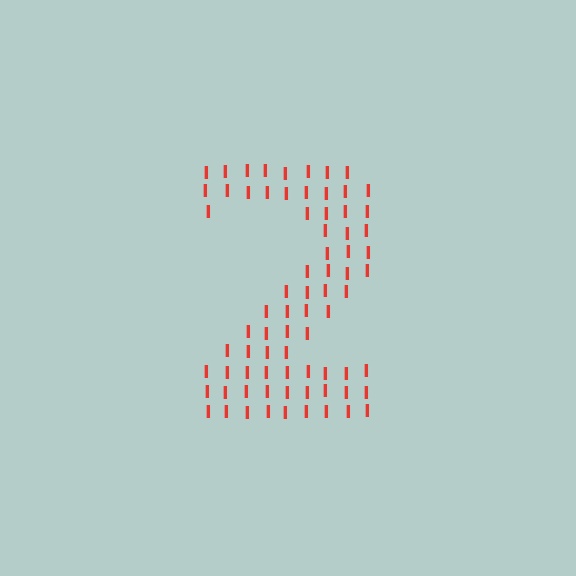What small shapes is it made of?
It is made of small letter I's.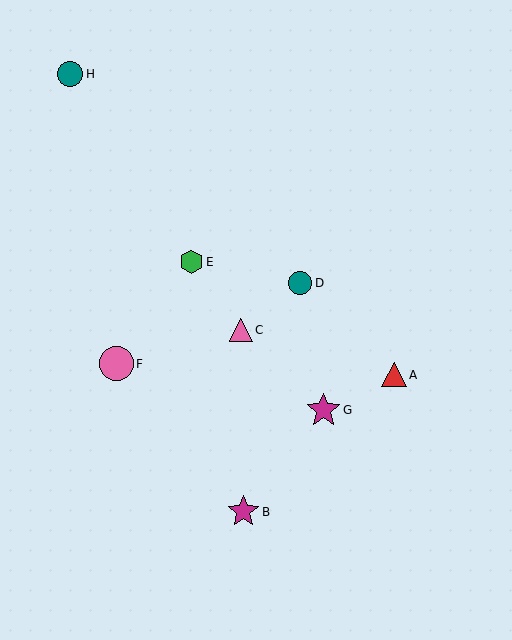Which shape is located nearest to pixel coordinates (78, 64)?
The teal circle (labeled H) at (70, 74) is nearest to that location.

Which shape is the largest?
The magenta star (labeled G) is the largest.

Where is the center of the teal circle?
The center of the teal circle is at (70, 74).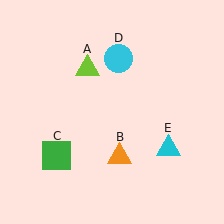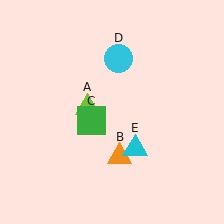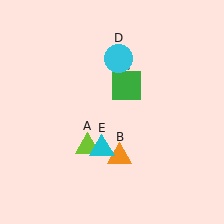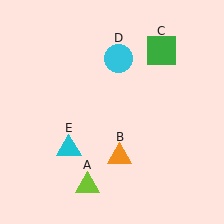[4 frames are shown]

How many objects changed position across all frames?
3 objects changed position: lime triangle (object A), green square (object C), cyan triangle (object E).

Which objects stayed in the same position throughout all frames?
Orange triangle (object B) and cyan circle (object D) remained stationary.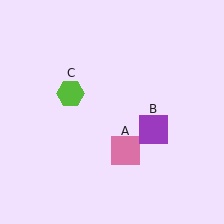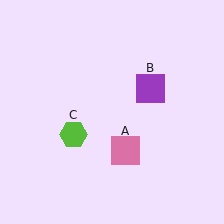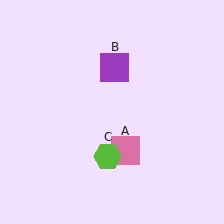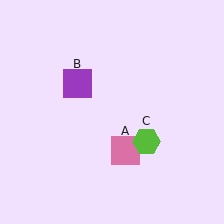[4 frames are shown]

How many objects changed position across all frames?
2 objects changed position: purple square (object B), lime hexagon (object C).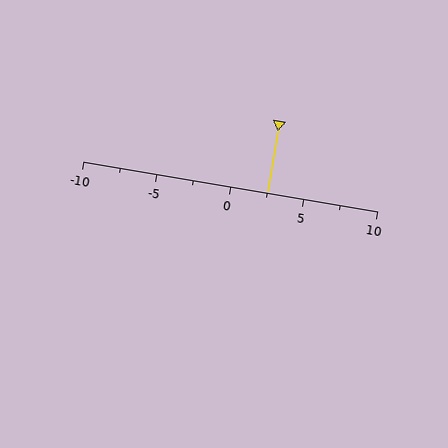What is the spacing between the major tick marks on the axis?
The major ticks are spaced 5 apart.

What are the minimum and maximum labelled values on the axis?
The axis runs from -10 to 10.